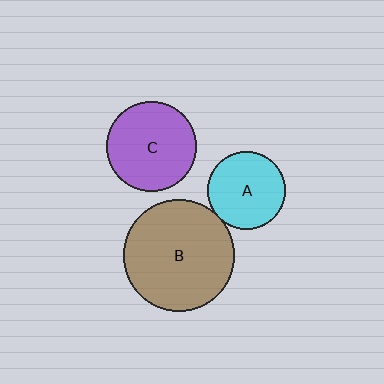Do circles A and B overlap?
Yes.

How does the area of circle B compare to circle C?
Approximately 1.5 times.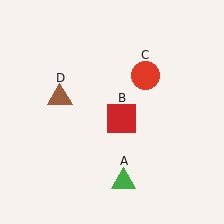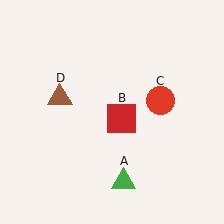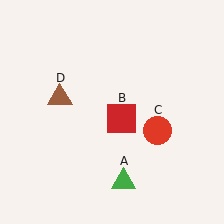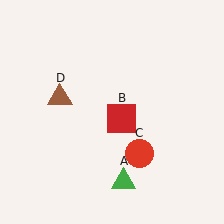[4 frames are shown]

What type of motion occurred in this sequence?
The red circle (object C) rotated clockwise around the center of the scene.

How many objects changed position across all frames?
1 object changed position: red circle (object C).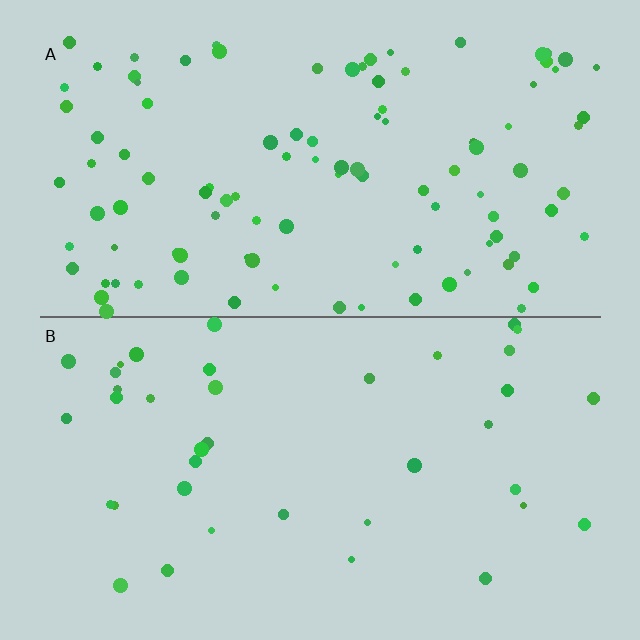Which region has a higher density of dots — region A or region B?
A (the top).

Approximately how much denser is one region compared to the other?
Approximately 2.7× — region A over region B.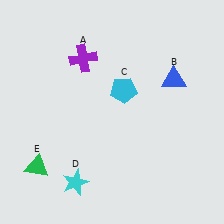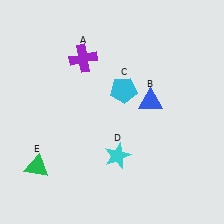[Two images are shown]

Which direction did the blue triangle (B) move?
The blue triangle (B) moved left.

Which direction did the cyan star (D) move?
The cyan star (D) moved right.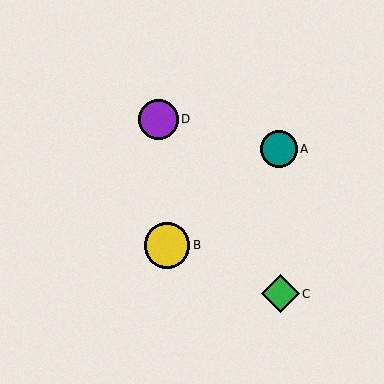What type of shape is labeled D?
Shape D is a purple circle.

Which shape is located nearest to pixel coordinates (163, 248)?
The yellow circle (labeled B) at (167, 245) is nearest to that location.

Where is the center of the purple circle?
The center of the purple circle is at (158, 119).